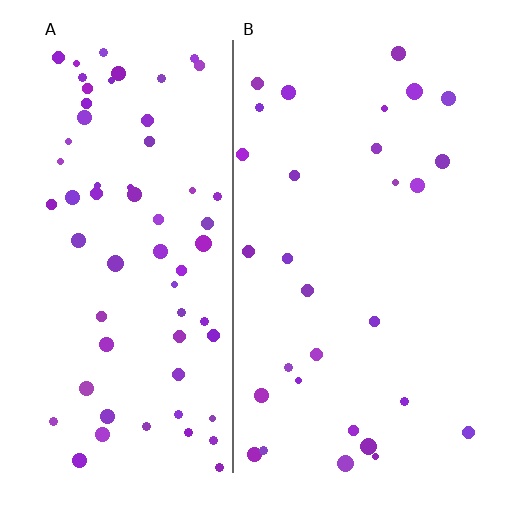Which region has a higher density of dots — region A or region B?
A (the left).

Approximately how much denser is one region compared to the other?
Approximately 2.2× — region A over region B.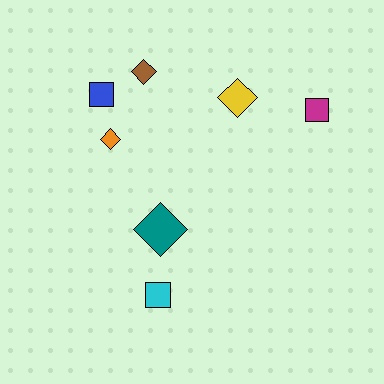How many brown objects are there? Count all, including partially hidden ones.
There is 1 brown object.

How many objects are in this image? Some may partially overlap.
There are 7 objects.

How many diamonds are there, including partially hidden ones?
There are 4 diamonds.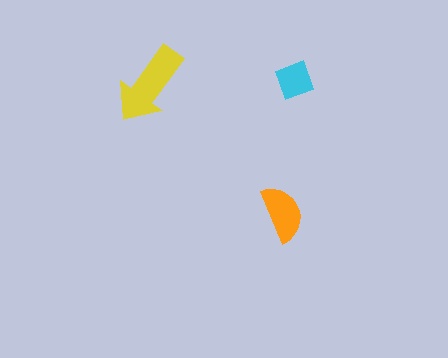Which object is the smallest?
The cyan square.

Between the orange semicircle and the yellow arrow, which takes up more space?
The yellow arrow.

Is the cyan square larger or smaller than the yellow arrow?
Smaller.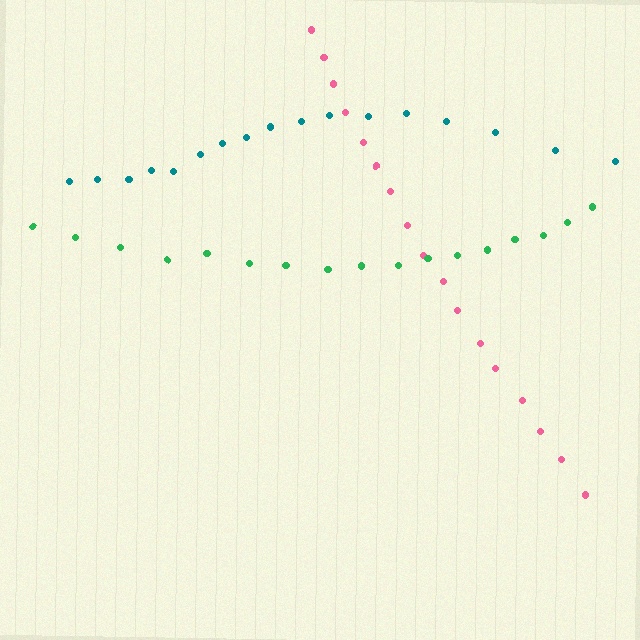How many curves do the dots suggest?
There are 3 distinct paths.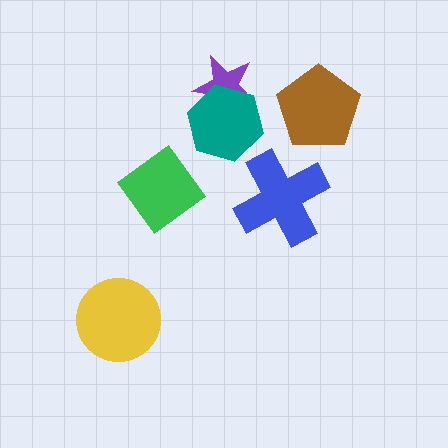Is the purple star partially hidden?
Yes, it is partially covered by another shape.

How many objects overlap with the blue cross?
0 objects overlap with the blue cross.